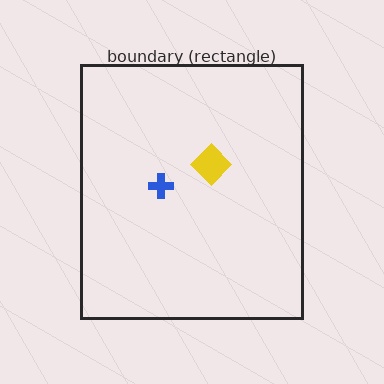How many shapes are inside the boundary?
2 inside, 0 outside.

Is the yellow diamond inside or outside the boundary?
Inside.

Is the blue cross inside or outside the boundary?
Inside.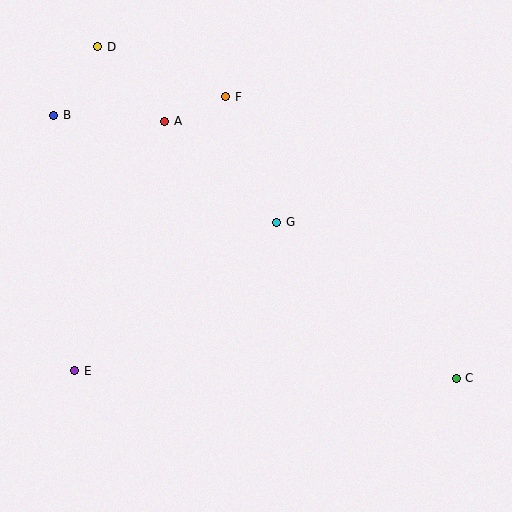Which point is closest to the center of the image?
Point G at (276, 222) is closest to the center.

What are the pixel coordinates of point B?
Point B is at (54, 115).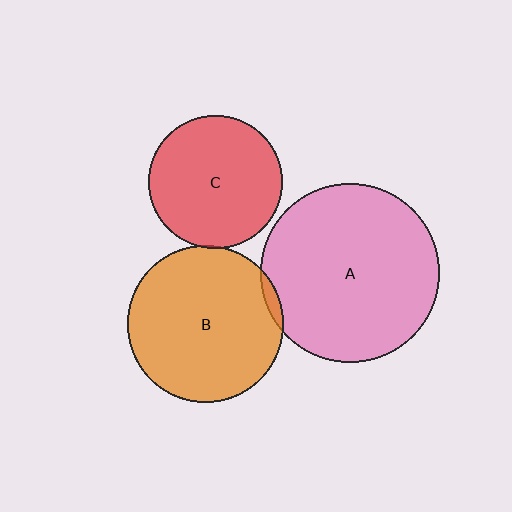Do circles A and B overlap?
Yes.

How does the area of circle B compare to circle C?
Approximately 1.4 times.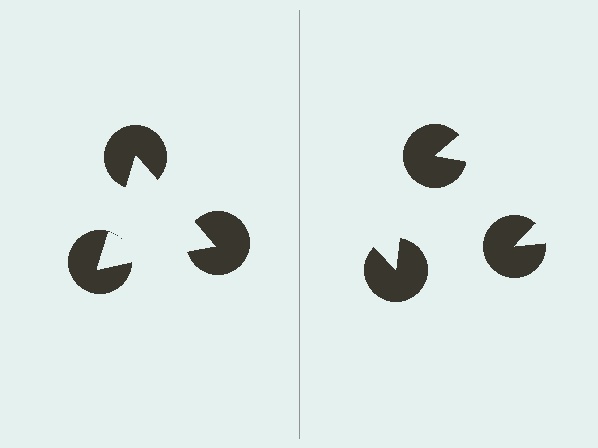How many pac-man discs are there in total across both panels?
6 — 3 on each side.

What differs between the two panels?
The pac-man discs are positioned identically on both sides; only the wedge orientations differ. On the left they align to a triangle; on the right they are misaligned.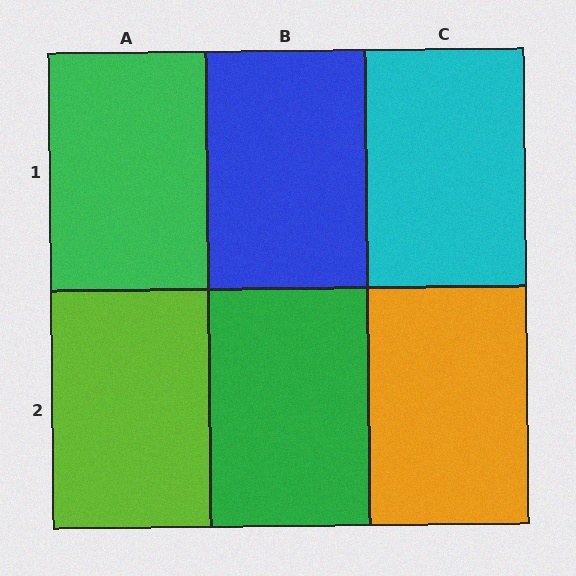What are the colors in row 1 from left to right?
Green, blue, cyan.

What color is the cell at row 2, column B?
Green.